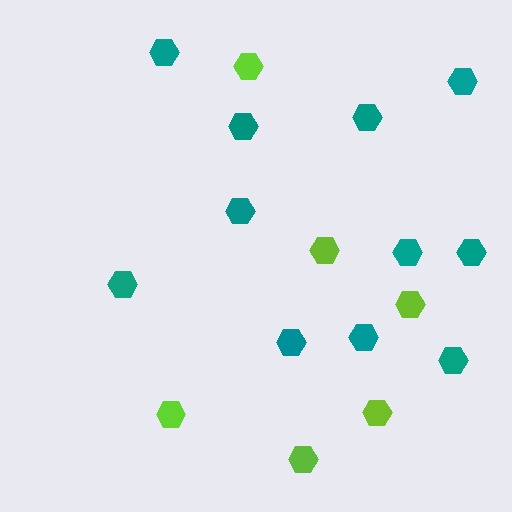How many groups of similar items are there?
There are 2 groups: one group of lime hexagons (6) and one group of teal hexagons (11).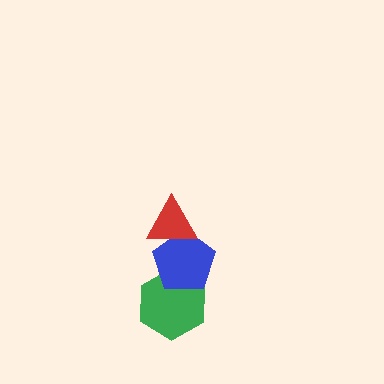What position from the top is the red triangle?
The red triangle is 1st from the top.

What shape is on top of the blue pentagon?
The red triangle is on top of the blue pentagon.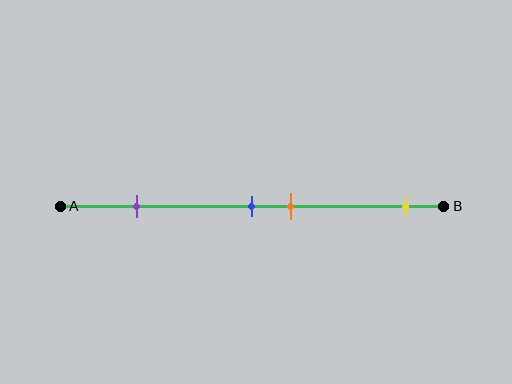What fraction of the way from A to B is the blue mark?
The blue mark is approximately 50% (0.5) of the way from A to B.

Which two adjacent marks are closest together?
The blue and orange marks are the closest adjacent pair.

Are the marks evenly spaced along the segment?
No, the marks are not evenly spaced.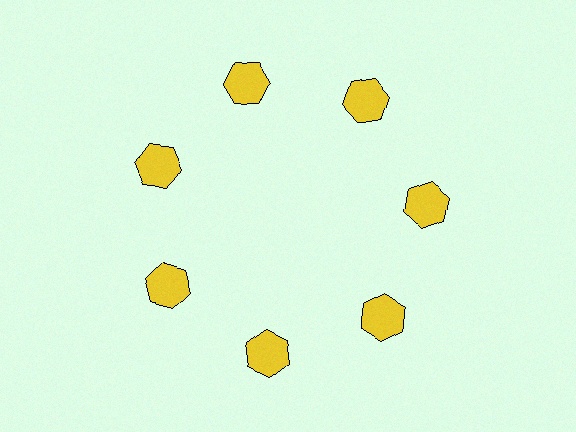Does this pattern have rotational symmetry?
Yes, this pattern has 7-fold rotational symmetry. It looks the same after rotating 51 degrees around the center.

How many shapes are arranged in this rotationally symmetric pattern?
There are 7 shapes, arranged in 7 groups of 1.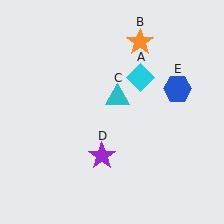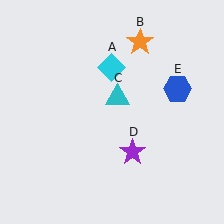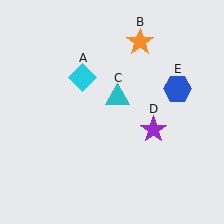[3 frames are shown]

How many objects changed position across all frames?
2 objects changed position: cyan diamond (object A), purple star (object D).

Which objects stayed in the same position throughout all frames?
Orange star (object B) and cyan triangle (object C) and blue hexagon (object E) remained stationary.